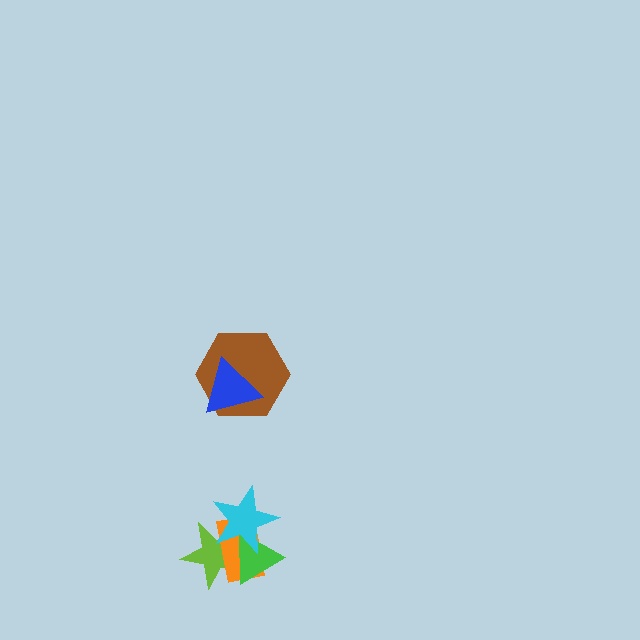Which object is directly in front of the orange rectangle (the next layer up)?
The green triangle is directly in front of the orange rectangle.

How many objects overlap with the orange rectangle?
3 objects overlap with the orange rectangle.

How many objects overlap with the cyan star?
3 objects overlap with the cyan star.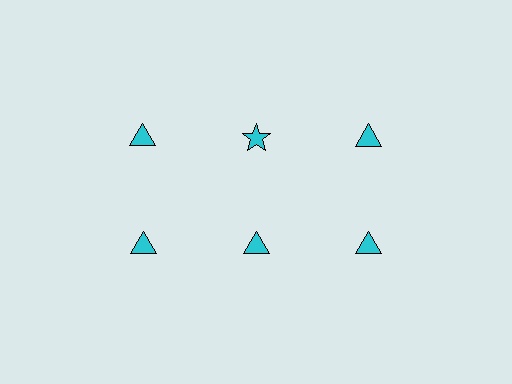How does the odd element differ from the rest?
It has a different shape: star instead of triangle.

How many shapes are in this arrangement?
There are 6 shapes arranged in a grid pattern.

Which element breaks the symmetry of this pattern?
The cyan star in the top row, second from left column breaks the symmetry. All other shapes are cyan triangles.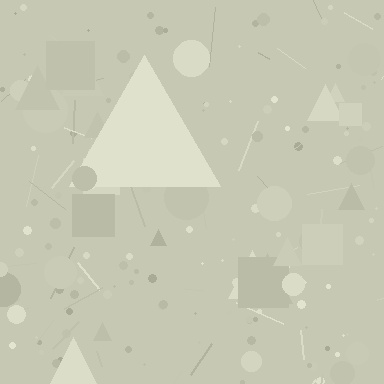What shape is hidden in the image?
A triangle is hidden in the image.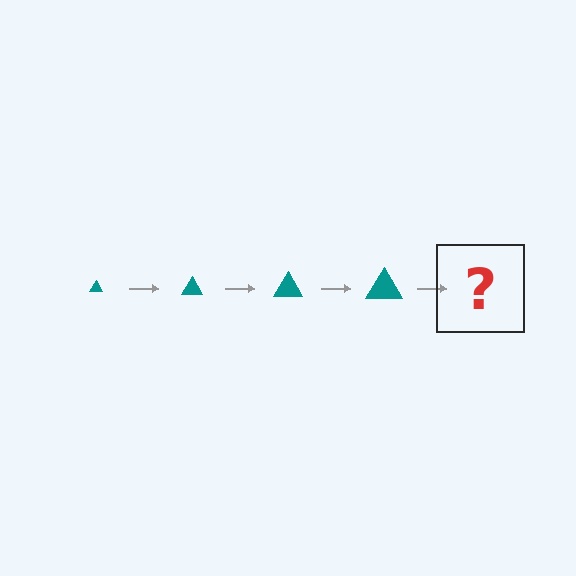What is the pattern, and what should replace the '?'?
The pattern is that the triangle gets progressively larger each step. The '?' should be a teal triangle, larger than the previous one.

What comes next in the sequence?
The next element should be a teal triangle, larger than the previous one.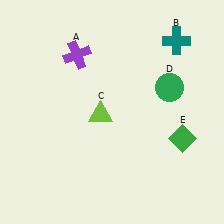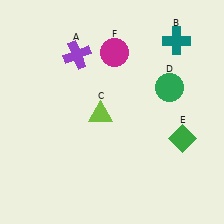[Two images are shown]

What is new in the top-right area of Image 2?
A magenta circle (F) was added in the top-right area of Image 2.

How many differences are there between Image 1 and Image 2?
There is 1 difference between the two images.